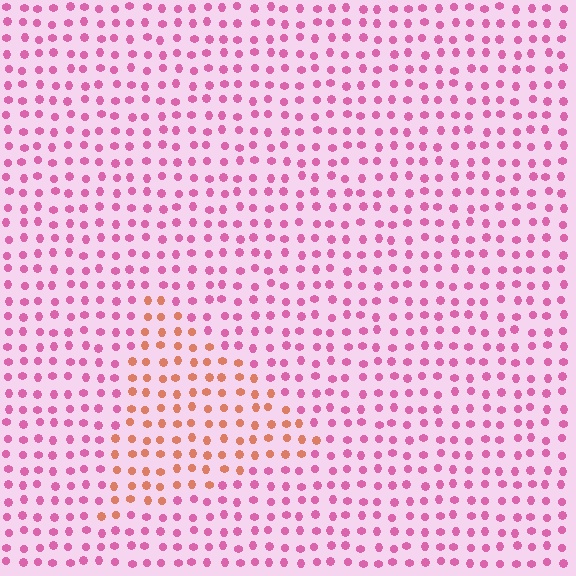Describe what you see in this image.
The image is filled with small pink elements in a uniform arrangement. A triangle-shaped region is visible where the elements are tinted to a slightly different hue, forming a subtle color boundary.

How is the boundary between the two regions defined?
The boundary is defined purely by a slight shift in hue (about 49 degrees). Spacing, size, and orientation are identical on both sides.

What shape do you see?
I see a triangle.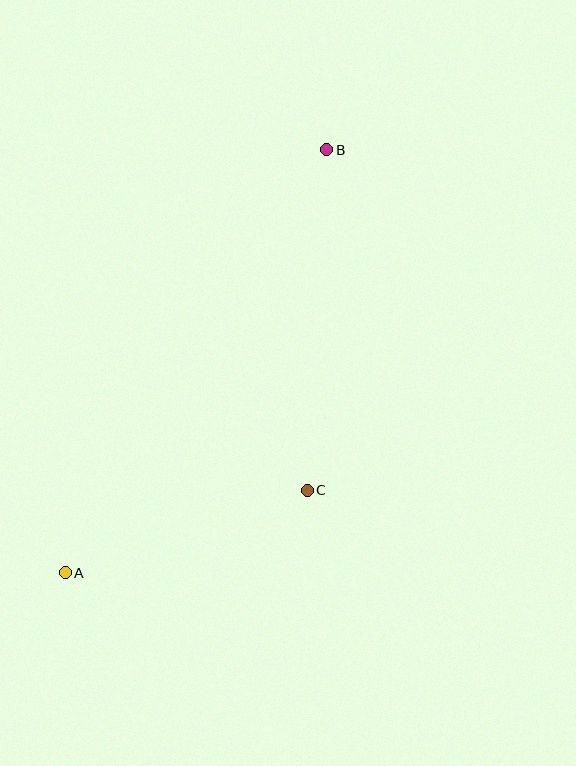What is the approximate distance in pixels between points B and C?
The distance between B and C is approximately 341 pixels.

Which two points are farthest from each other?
Points A and B are farthest from each other.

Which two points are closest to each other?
Points A and C are closest to each other.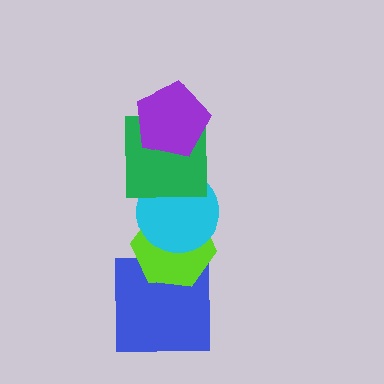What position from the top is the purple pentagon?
The purple pentagon is 1st from the top.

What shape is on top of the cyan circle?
The green square is on top of the cyan circle.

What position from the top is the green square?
The green square is 2nd from the top.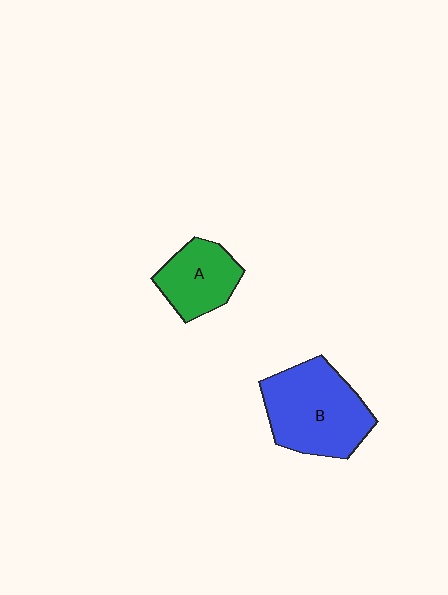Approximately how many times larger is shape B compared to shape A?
Approximately 1.7 times.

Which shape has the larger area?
Shape B (blue).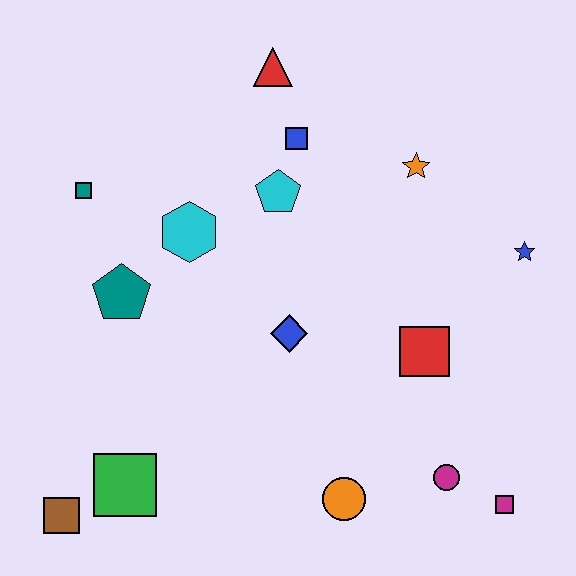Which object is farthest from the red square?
The brown square is farthest from the red square.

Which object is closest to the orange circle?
The magenta circle is closest to the orange circle.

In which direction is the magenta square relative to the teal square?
The magenta square is to the right of the teal square.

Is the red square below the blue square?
Yes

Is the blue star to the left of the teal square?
No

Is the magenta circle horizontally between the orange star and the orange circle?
No